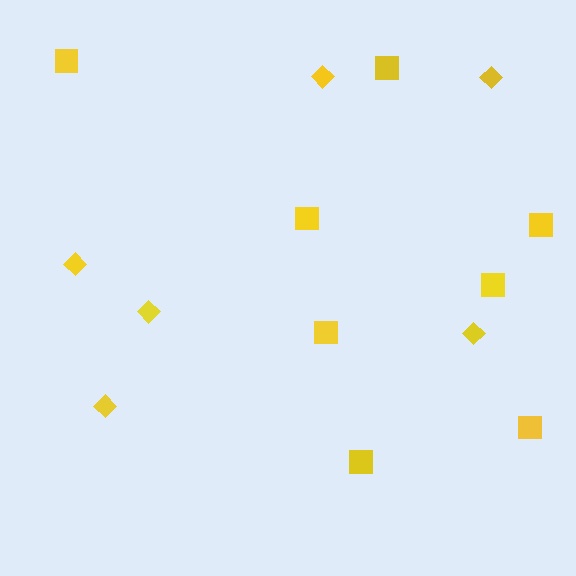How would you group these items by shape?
There are 2 groups: one group of diamonds (6) and one group of squares (8).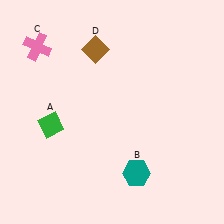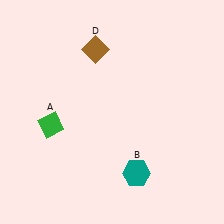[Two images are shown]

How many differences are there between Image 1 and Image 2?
There is 1 difference between the two images.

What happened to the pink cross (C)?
The pink cross (C) was removed in Image 2. It was in the top-left area of Image 1.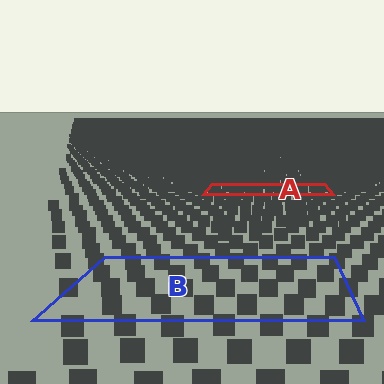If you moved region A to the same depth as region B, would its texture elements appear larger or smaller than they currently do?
They would appear larger. At a closer depth, the same texture elements are projected at a bigger on-screen size.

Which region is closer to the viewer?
Region B is closer. The texture elements there are larger and more spread out.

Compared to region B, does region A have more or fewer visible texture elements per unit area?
Region A has more texture elements per unit area — they are packed more densely because it is farther away.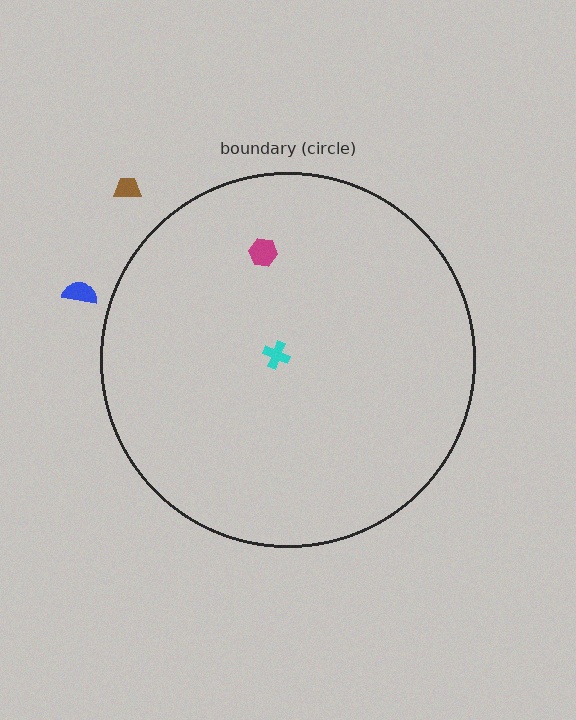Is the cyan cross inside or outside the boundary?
Inside.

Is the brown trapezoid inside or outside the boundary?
Outside.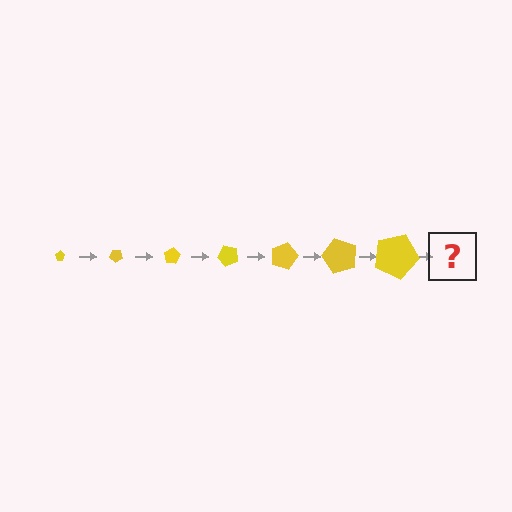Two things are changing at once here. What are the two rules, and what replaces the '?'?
The two rules are that the pentagon grows larger each step and it rotates 40 degrees each step. The '?' should be a pentagon, larger than the previous one and rotated 280 degrees from the start.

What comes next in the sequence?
The next element should be a pentagon, larger than the previous one and rotated 280 degrees from the start.